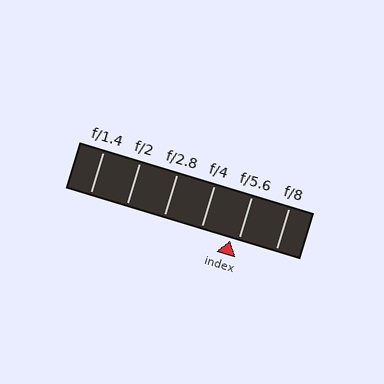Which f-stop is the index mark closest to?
The index mark is closest to f/5.6.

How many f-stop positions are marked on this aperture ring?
There are 6 f-stop positions marked.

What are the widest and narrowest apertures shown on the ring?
The widest aperture shown is f/1.4 and the narrowest is f/8.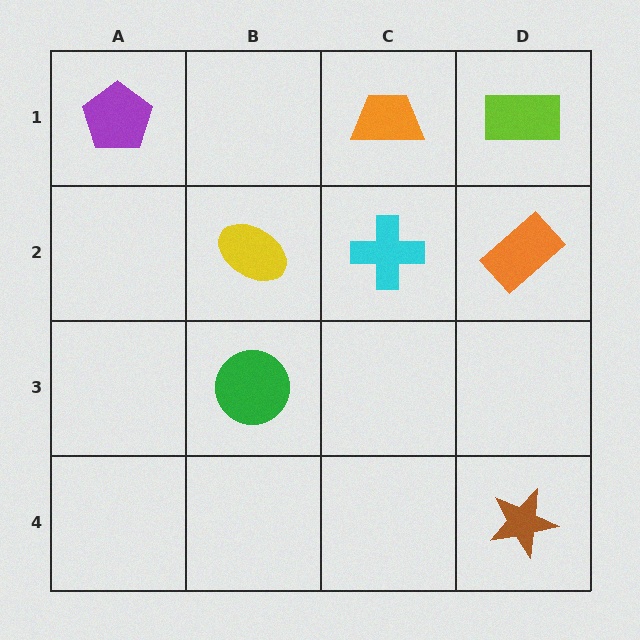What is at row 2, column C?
A cyan cross.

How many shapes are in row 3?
1 shape.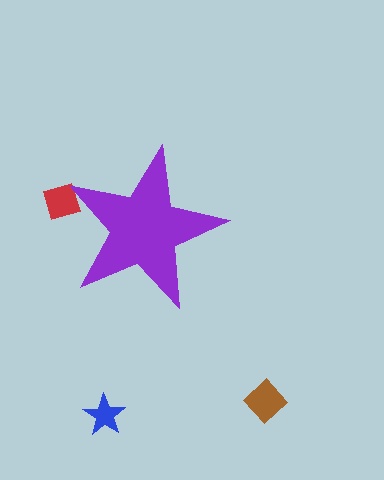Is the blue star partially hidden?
No, the blue star is fully visible.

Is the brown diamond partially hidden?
No, the brown diamond is fully visible.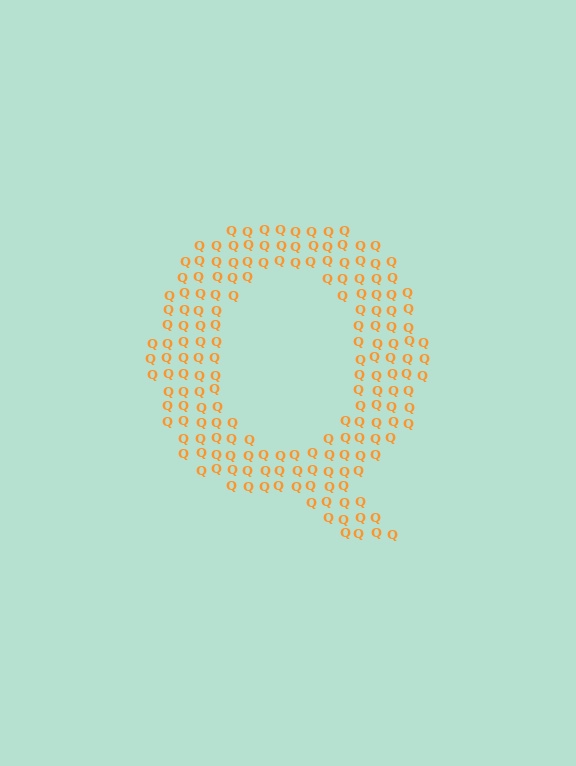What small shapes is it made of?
It is made of small letter Q's.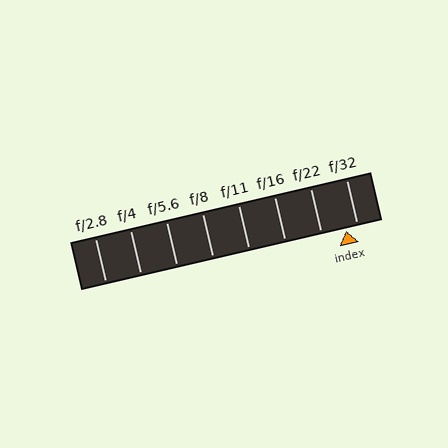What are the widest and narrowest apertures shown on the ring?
The widest aperture shown is f/2.8 and the narrowest is f/32.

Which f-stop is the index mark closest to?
The index mark is closest to f/32.